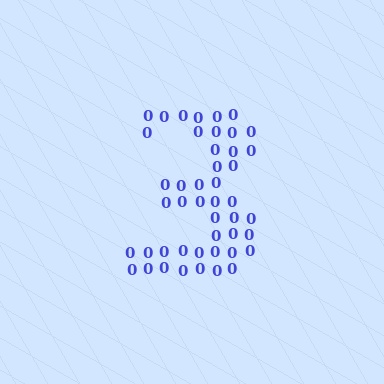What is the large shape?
The large shape is the digit 3.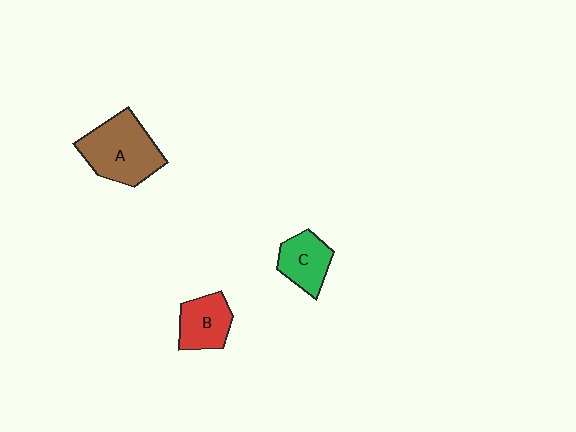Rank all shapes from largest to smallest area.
From largest to smallest: A (brown), B (red), C (green).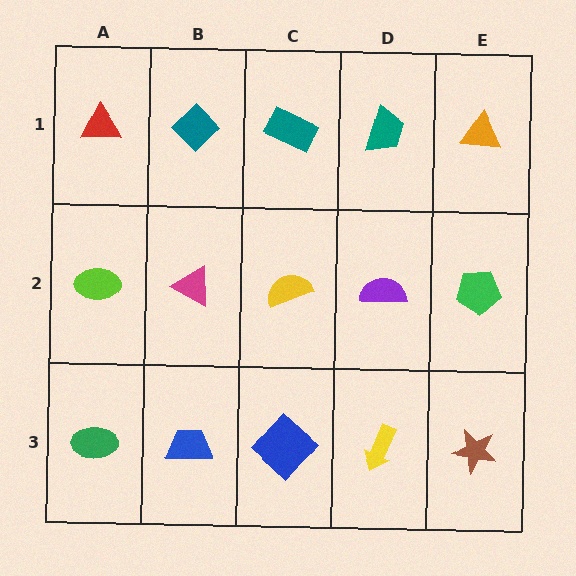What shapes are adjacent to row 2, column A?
A red triangle (row 1, column A), a green ellipse (row 3, column A), a magenta triangle (row 2, column B).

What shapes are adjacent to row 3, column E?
A green pentagon (row 2, column E), a yellow arrow (row 3, column D).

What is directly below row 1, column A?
A lime ellipse.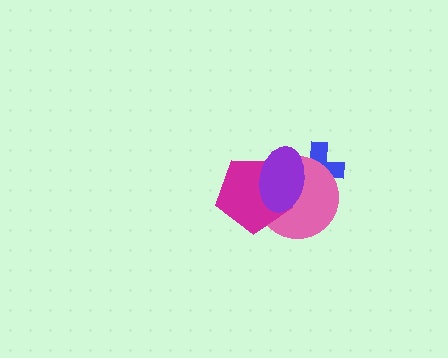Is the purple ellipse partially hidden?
No, no other shape covers it.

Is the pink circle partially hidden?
Yes, it is partially covered by another shape.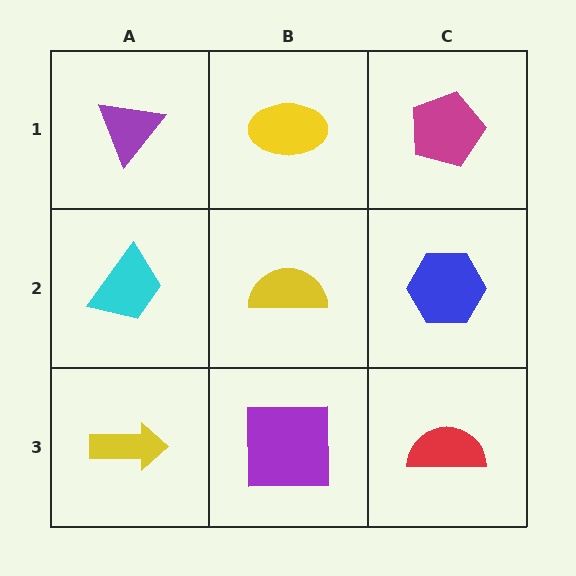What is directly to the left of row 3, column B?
A yellow arrow.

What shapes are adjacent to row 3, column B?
A yellow semicircle (row 2, column B), a yellow arrow (row 3, column A), a red semicircle (row 3, column C).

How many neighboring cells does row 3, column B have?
3.